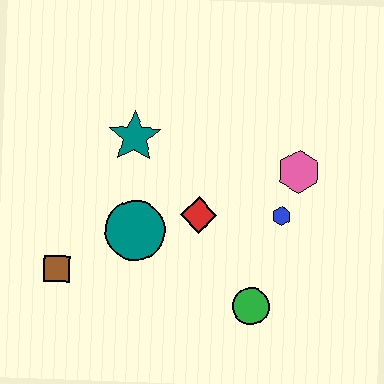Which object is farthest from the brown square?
The pink hexagon is farthest from the brown square.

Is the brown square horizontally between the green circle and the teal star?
No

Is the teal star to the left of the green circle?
Yes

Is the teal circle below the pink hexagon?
Yes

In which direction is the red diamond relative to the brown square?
The red diamond is to the right of the brown square.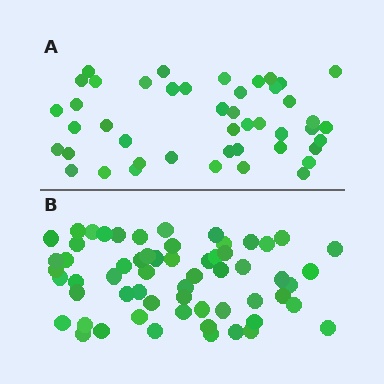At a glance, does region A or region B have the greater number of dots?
Region B (the bottom region) has more dots.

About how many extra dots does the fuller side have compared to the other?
Region B has approximately 15 more dots than region A.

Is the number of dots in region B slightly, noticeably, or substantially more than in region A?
Region B has noticeably more, but not dramatically so. The ratio is roughly 1.3 to 1.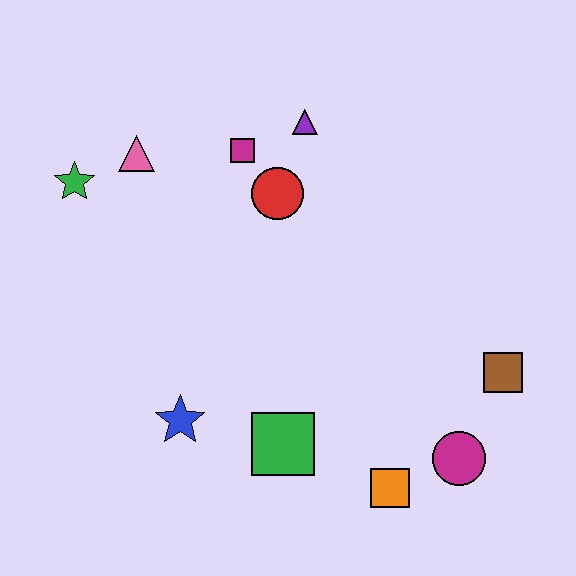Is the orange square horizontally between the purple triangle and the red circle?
No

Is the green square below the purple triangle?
Yes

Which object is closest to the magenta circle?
The orange square is closest to the magenta circle.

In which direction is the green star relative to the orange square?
The green star is to the left of the orange square.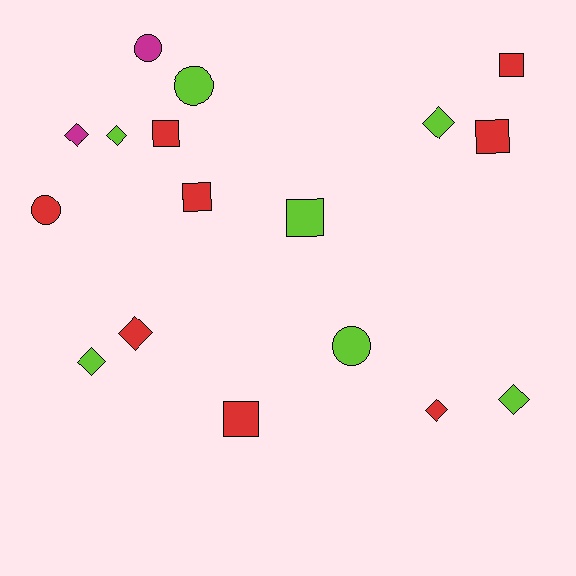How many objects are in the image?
There are 17 objects.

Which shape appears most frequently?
Diamond, with 7 objects.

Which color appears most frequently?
Red, with 8 objects.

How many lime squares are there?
There is 1 lime square.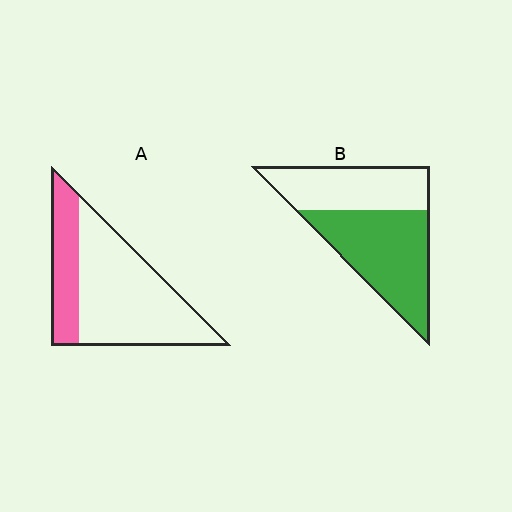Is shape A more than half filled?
No.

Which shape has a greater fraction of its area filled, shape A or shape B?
Shape B.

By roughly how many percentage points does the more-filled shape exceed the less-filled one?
By roughly 30 percentage points (B over A).